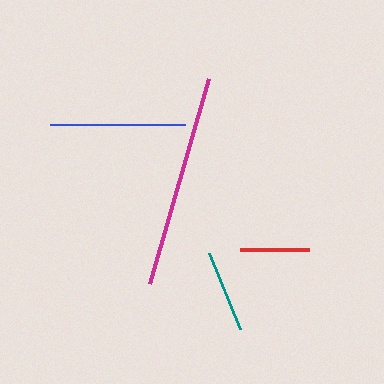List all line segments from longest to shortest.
From longest to shortest: magenta, blue, teal, red.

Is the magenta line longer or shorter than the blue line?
The magenta line is longer than the blue line.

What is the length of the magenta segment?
The magenta segment is approximately 213 pixels long.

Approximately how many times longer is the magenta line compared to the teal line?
The magenta line is approximately 2.6 times the length of the teal line.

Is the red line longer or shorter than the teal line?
The teal line is longer than the red line.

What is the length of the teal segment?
The teal segment is approximately 82 pixels long.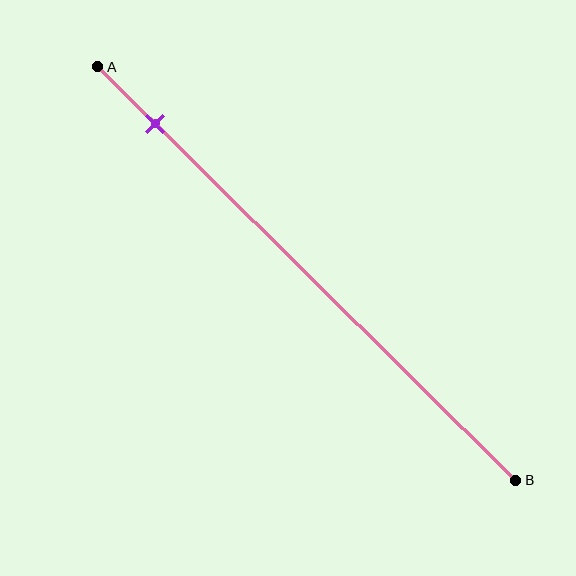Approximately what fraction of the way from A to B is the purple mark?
The purple mark is approximately 15% of the way from A to B.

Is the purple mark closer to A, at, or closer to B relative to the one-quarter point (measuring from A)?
The purple mark is closer to point A than the one-quarter point of segment AB.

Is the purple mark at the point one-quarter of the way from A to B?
No, the mark is at about 15% from A, not at the 25% one-quarter point.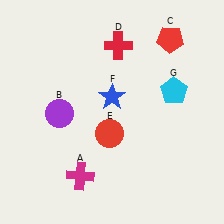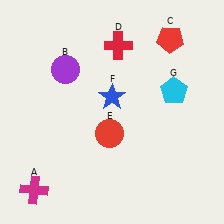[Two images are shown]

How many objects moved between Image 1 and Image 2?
2 objects moved between the two images.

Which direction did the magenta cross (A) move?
The magenta cross (A) moved left.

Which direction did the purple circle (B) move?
The purple circle (B) moved up.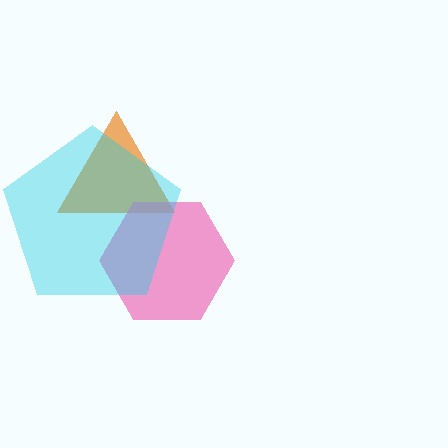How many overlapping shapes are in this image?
There are 3 overlapping shapes in the image.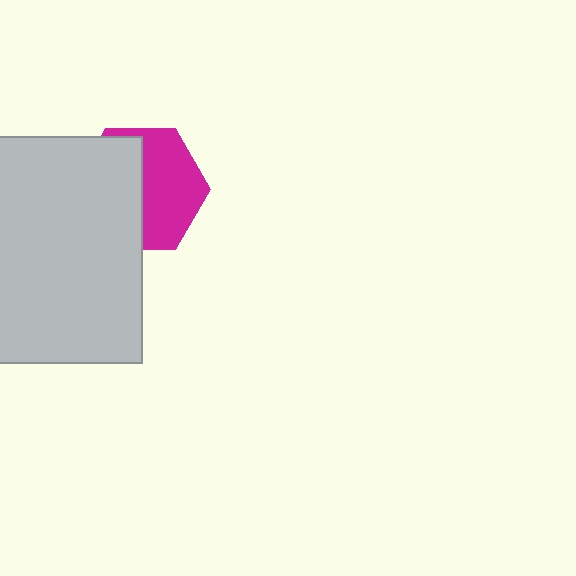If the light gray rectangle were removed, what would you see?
You would see the complete magenta hexagon.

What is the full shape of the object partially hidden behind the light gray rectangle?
The partially hidden object is a magenta hexagon.